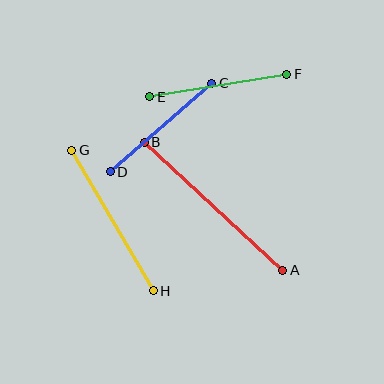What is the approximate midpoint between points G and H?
The midpoint is at approximately (113, 220) pixels.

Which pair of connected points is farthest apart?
Points A and B are farthest apart.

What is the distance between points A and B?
The distance is approximately 189 pixels.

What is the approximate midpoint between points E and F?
The midpoint is at approximately (218, 86) pixels.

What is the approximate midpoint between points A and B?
The midpoint is at approximately (213, 206) pixels.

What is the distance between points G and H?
The distance is approximately 163 pixels.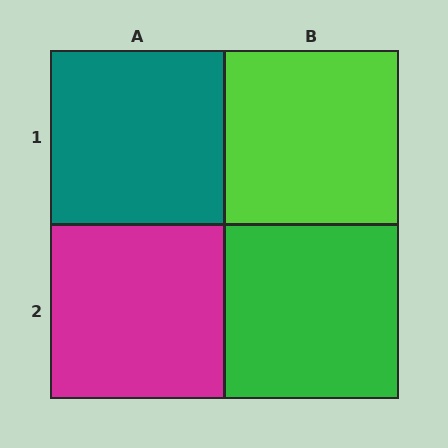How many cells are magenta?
1 cell is magenta.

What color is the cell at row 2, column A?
Magenta.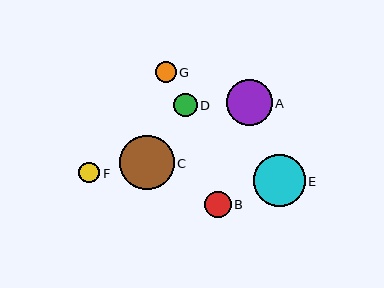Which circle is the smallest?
Circle G is the smallest with a size of approximately 21 pixels.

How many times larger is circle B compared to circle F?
Circle B is approximately 1.2 times the size of circle F.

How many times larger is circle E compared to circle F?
Circle E is approximately 2.5 times the size of circle F.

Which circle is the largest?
Circle C is the largest with a size of approximately 54 pixels.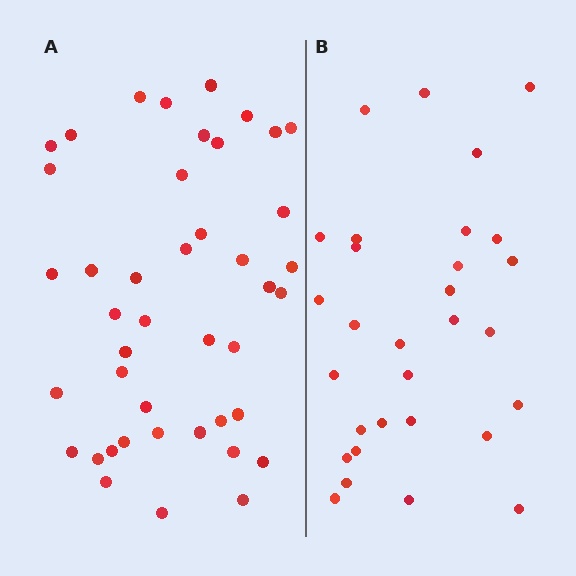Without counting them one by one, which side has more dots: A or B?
Region A (the left region) has more dots.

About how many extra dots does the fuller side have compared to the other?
Region A has approximately 15 more dots than region B.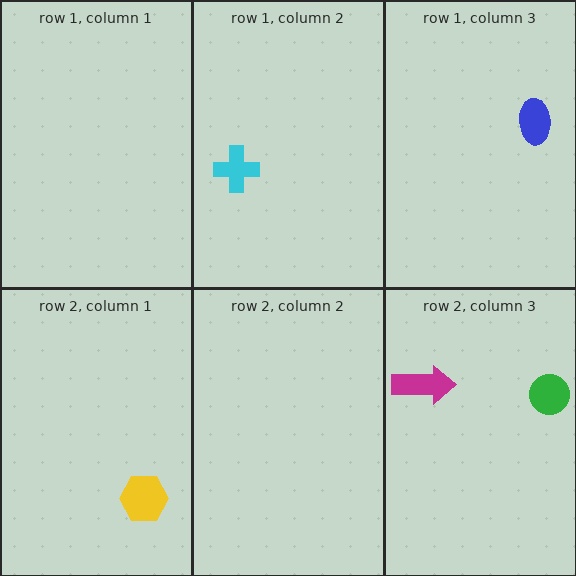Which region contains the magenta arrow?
The row 2, column 3 region.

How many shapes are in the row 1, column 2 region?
1.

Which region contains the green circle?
The row 2, column 3 region.